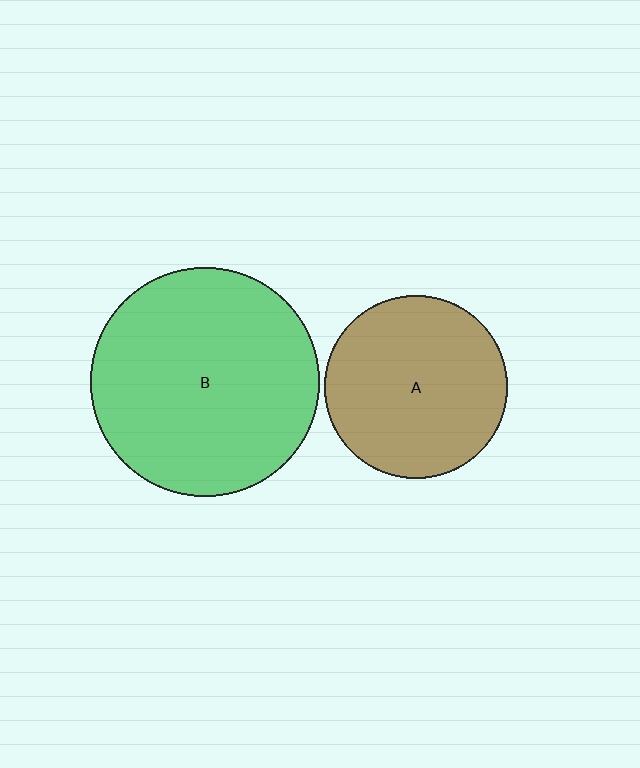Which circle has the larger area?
Circle B (green).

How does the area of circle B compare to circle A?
Approximately 1.6 times.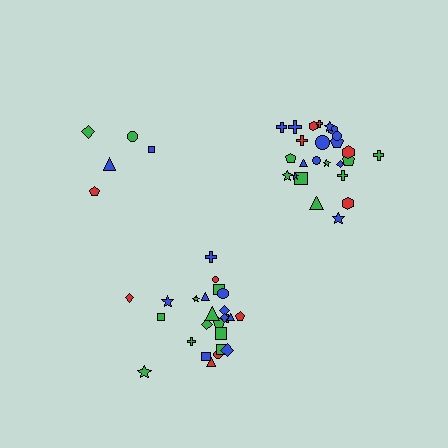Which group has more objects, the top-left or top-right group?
The top-right group.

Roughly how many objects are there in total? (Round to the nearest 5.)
Roughly 55 objects in total.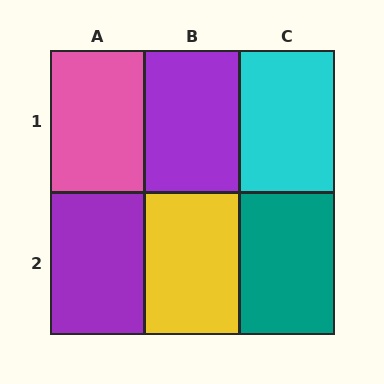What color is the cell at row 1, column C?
Cyan.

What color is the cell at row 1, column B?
Purple.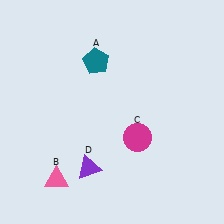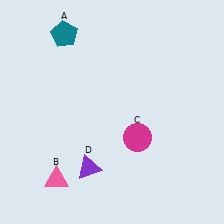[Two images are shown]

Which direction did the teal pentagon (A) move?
The teal pentagon (A) moved left.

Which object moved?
The teal pentagon (A) moved left.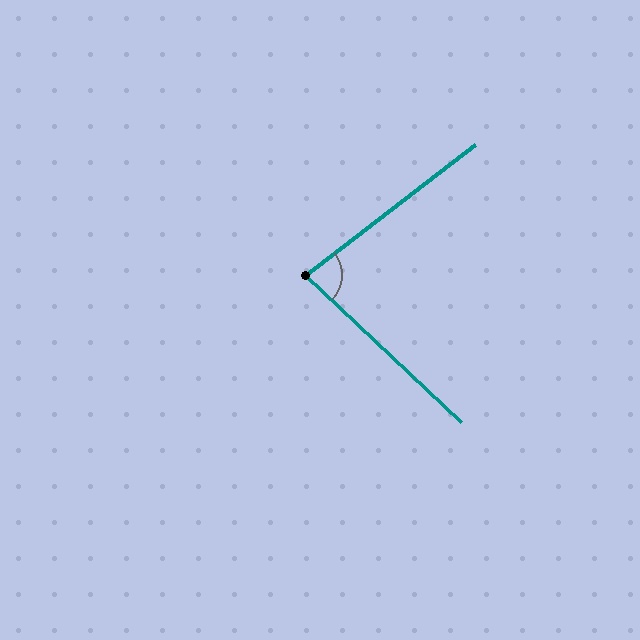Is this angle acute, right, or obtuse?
It is acute.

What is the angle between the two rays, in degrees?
Approximately 81 degrees.